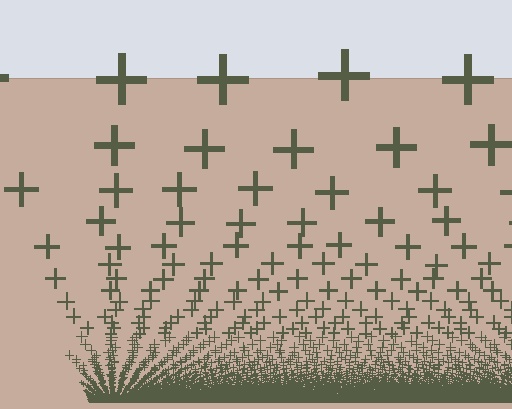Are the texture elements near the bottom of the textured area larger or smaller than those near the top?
Smaller. The gradient is inverted — elements near the bottom are smaller and denser.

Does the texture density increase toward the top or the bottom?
Density increases toward the bottom.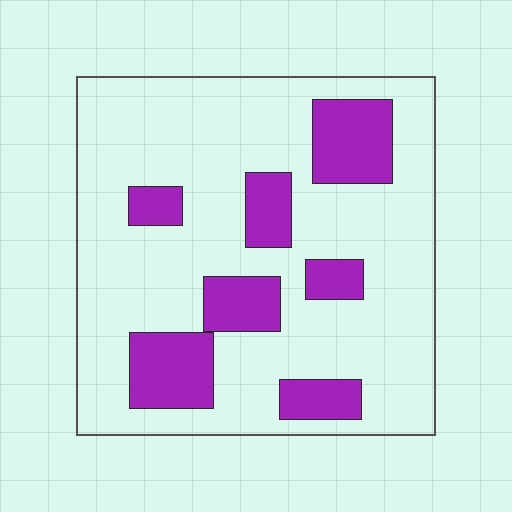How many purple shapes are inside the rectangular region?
7.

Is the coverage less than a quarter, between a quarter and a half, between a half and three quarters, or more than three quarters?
Less than a quarter.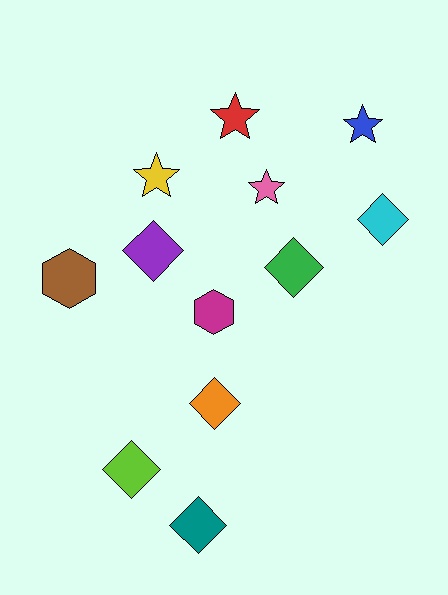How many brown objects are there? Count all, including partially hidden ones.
There is 1 brown object.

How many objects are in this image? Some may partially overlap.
There are 12 objects.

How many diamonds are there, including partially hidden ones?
There are 6 diamonds.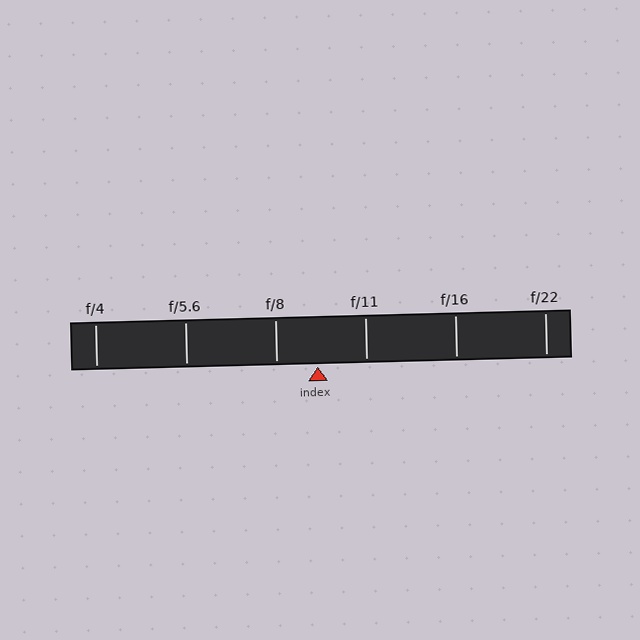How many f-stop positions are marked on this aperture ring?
There are 6 f-stop positions marked.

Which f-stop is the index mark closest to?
The index mark is closest to f/8.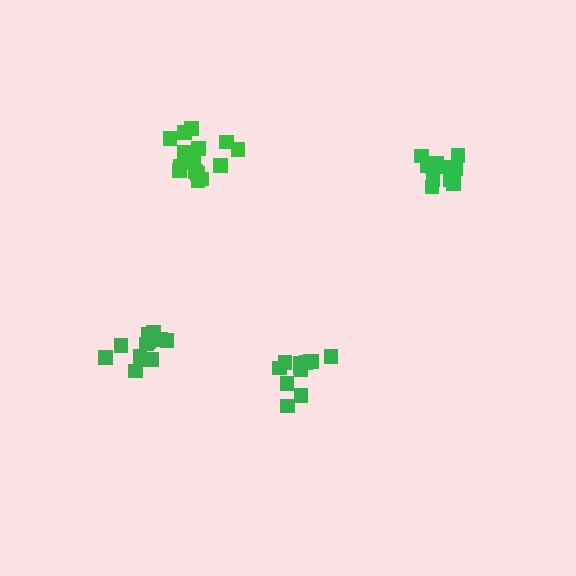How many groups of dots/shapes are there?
There are 4 groups.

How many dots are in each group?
Group 1: 13 dots, Group 2: 11 dots, Group 3: 12 dots, Group 4: 15 dots (51 total).